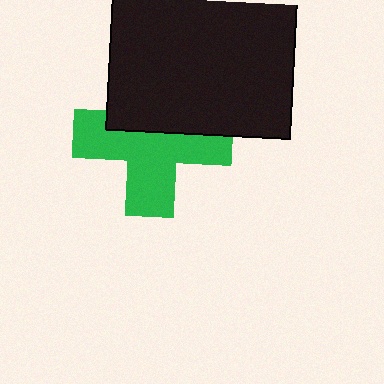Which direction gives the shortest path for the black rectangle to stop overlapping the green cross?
Moving up gives the shortest separation.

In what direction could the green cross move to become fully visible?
The green cross could move down. That would shift it out from behind the black rectangle entirely.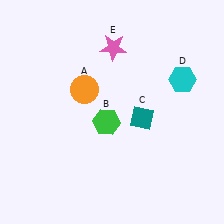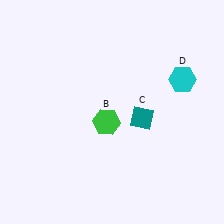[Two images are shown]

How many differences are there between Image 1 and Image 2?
There are 2 differences between the two images.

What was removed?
The orange circle (A), the pink star (E) were removed in Image 2.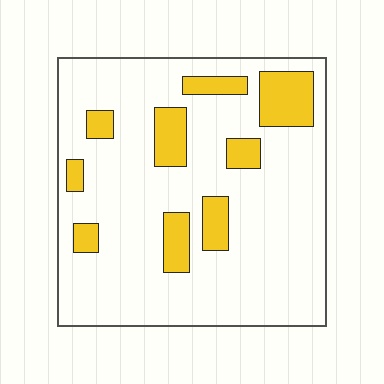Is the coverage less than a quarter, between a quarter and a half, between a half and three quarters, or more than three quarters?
Less than a quarter.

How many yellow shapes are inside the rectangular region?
9.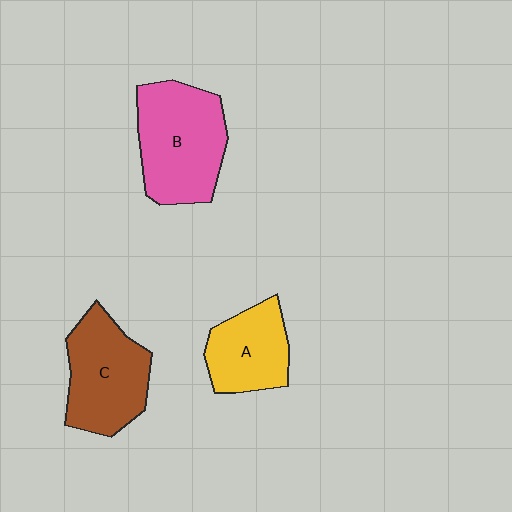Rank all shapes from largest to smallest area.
From largest to smallest: B (pink), C (brown), A (yellow).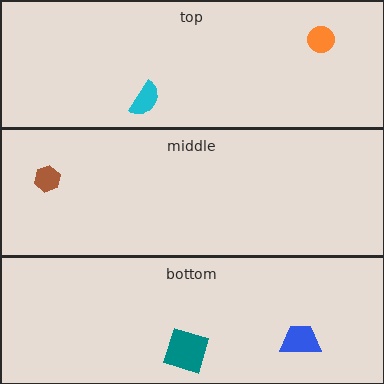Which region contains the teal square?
The bottom region.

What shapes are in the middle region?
The brown hexagon.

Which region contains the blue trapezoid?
The bottom region.